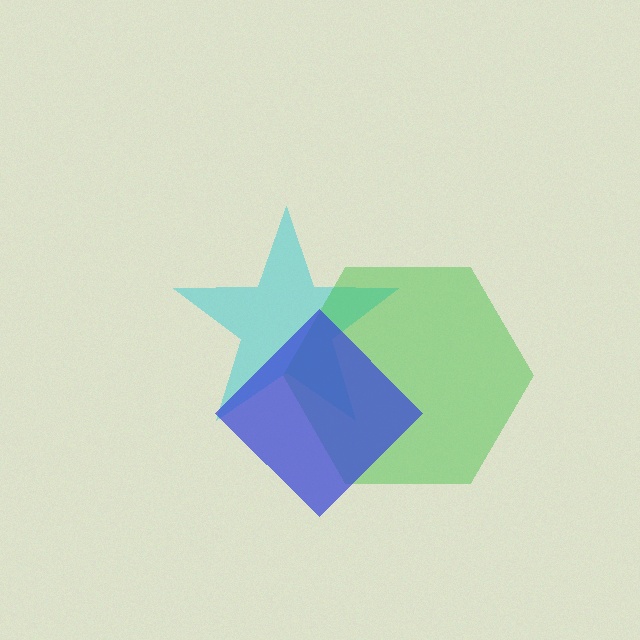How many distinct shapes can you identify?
There are 3 distinct shapes: a cyan star, a green hexagon, a blue diamond.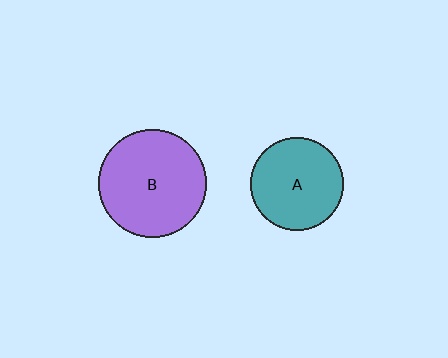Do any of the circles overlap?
No, none of the circles overlap.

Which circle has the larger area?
Circle B (purple).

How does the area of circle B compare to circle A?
Approximately 1.3 times.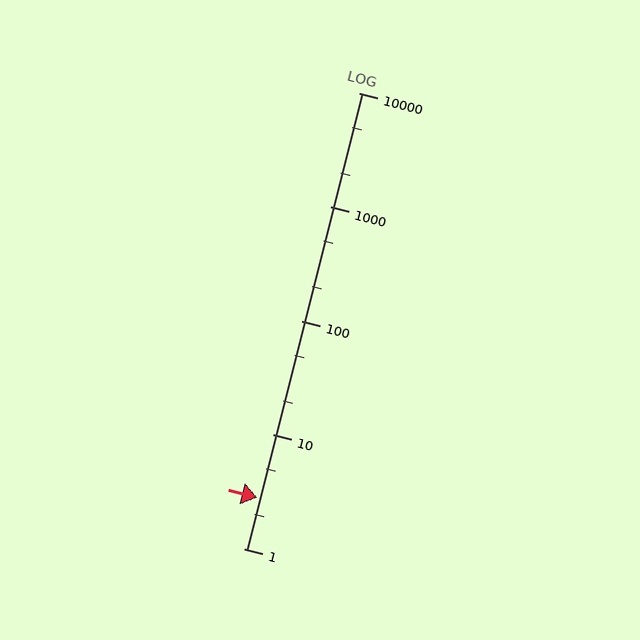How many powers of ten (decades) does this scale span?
The scale spans 4 decades, from 1 to 10000.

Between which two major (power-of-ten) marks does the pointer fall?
The pointer is between 1 and 10.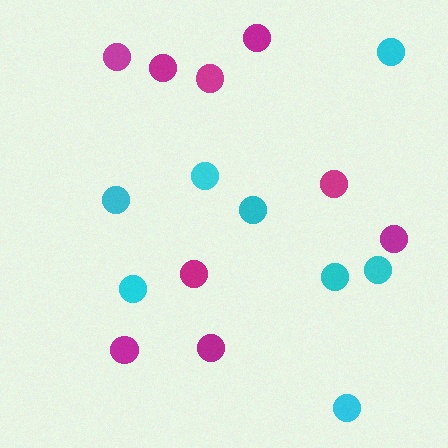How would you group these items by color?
There are 2 groups: one group of magenta circles (9) and one group of cyan circles (8).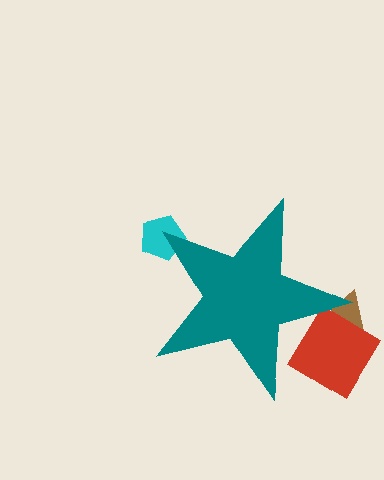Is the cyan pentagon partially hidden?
Yes, the cyan pentagon is partially hidden behind the teal star.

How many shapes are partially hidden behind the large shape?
3 shapes are partially hidden.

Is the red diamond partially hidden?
Yes, the red diamond is partially hidden behind the teal star.